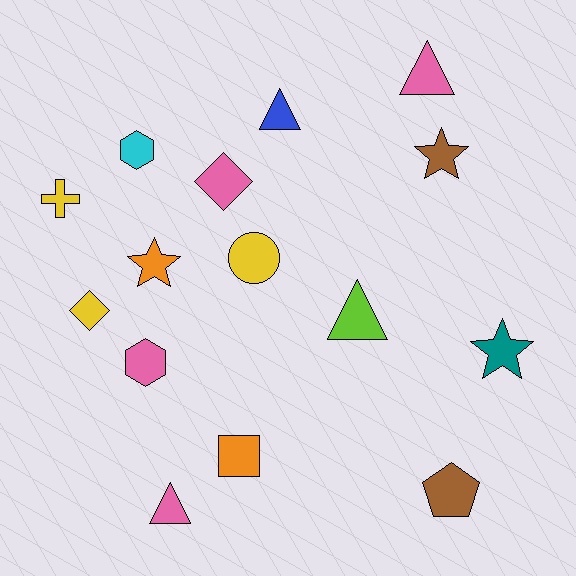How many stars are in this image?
There are 3 stars.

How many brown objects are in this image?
There are 2 brown objects.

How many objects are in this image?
There are 15 objects.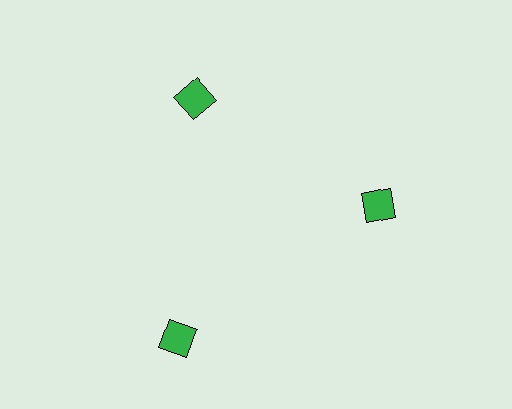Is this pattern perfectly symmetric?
No. The 3 green squares are arranged in a ring, but one element near the 7 o'clock position is pushed outward from the center, breaking the 3-fold rotational symmetry.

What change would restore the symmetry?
The symmetry would be restored by moving it inward, back onto the ring so that all 3 squares sit at equal angles and equal distance from the center.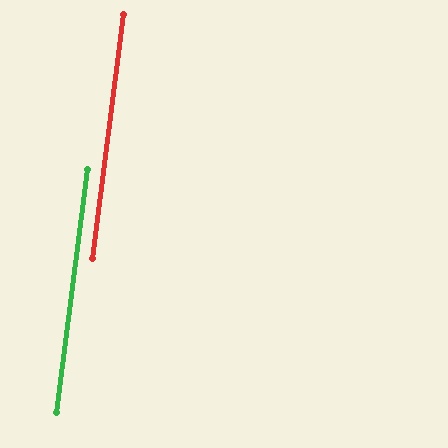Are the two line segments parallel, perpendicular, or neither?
Parallel — their directions differ by only 0.1°.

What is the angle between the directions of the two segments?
Approximately 0 degrees.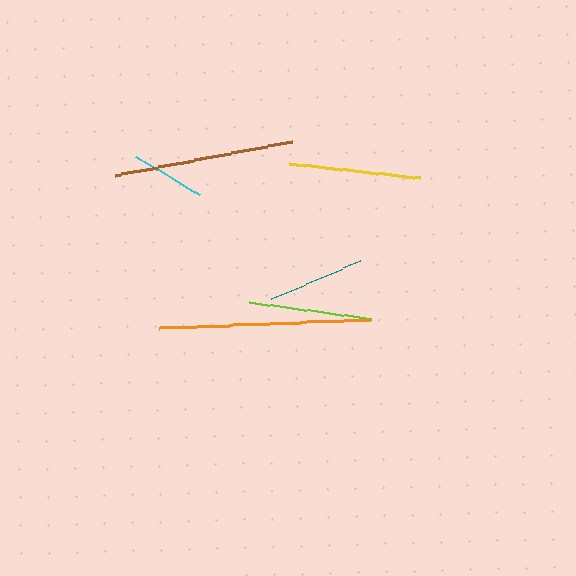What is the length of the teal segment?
The teal segment is approximately 97 pixels long.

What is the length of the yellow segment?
The yellow segment is approximately 133 pixels long.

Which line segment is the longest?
The orange line is the longest at approximately 211 pixels.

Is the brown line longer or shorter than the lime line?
The brown line is longer than the lime line.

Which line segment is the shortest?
The cyan line is the shortest at approximately 75 pixels.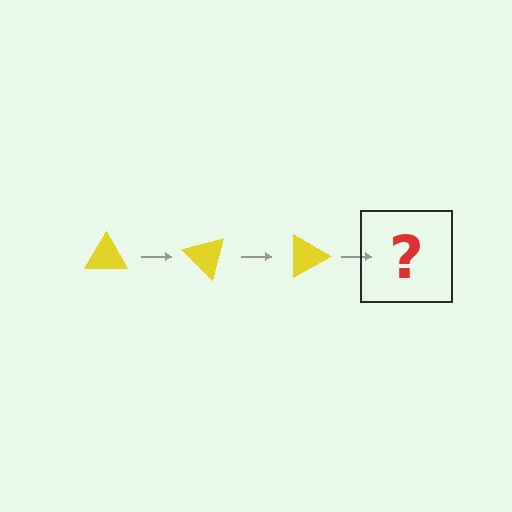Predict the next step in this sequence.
The next step is a yellow triangle rotated 135 degrees.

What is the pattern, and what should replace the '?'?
The pattern is that the triangle rotates 45 degrees each step. The '?' should be a yellow triangle rotated 135 degrees.